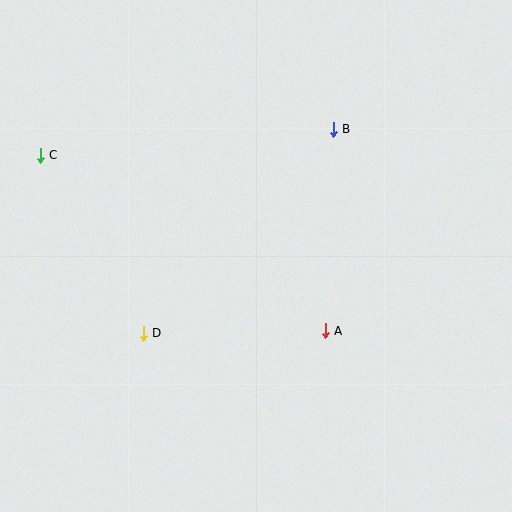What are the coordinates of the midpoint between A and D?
The midpoint between A and D is at (234, 332).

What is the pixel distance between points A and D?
The distance between A and D is 182 pixels.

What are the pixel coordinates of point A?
Point A is at (325, 331).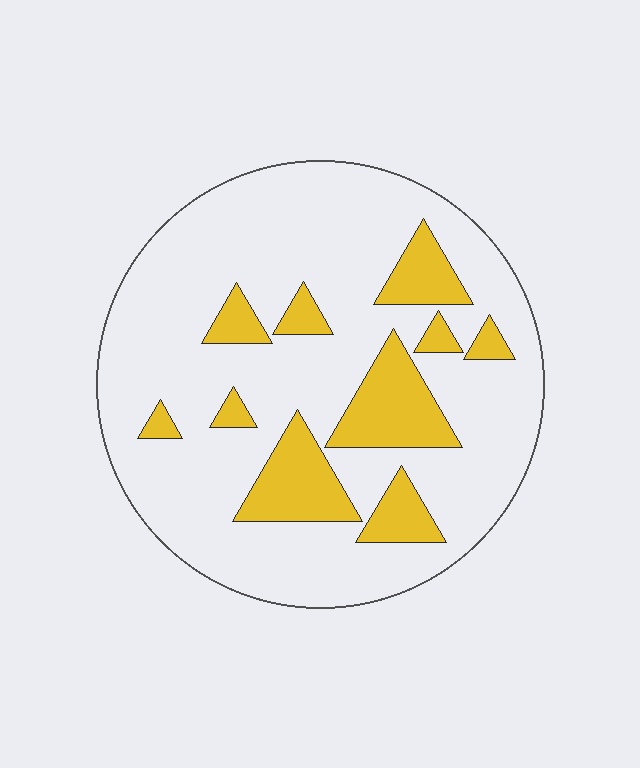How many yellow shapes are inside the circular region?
10.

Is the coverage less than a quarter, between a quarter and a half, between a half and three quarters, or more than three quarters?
Less than a quarter.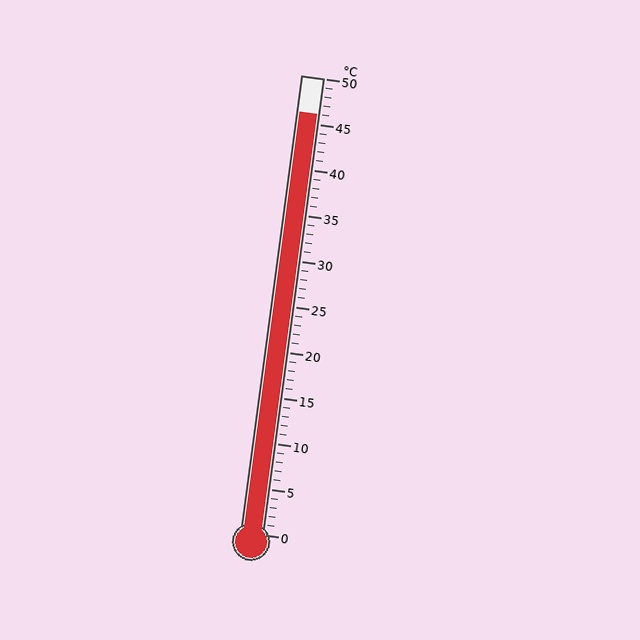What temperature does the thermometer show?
The thermometer shows approximately 46°C.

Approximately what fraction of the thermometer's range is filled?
The thermometer is filled to approximately 90% of its range.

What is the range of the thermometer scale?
The thermometer scale ranges from 0°C to 50°C.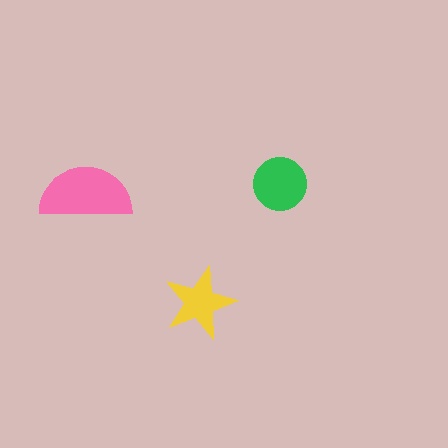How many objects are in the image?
There are 3 objects in the image.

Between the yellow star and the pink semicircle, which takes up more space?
The pink semicircle.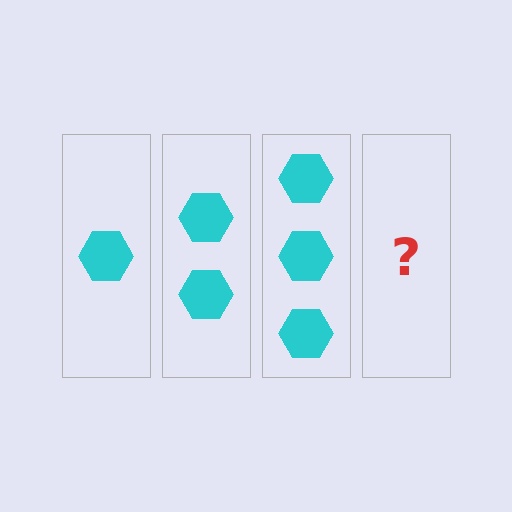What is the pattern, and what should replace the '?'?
The pattern is that each step adds one more hexagon. The '?' should be 4 hexagons.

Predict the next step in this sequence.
The next step is 4 hexagons.